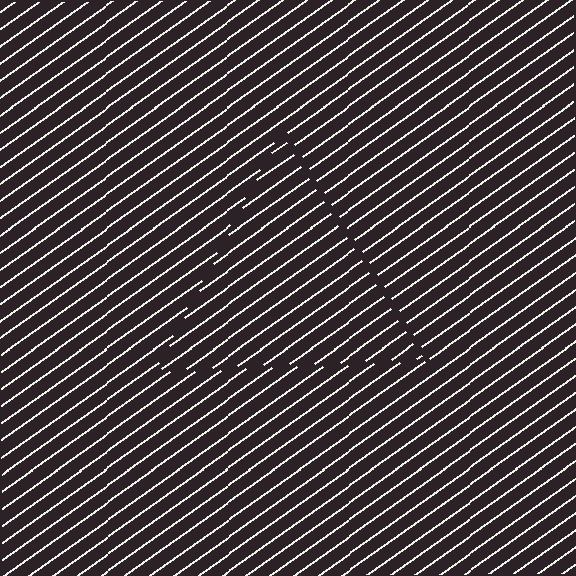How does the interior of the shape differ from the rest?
The interior of the shape contains the same grating, shifted by half a period — the contour is defined by the phase discontinuity where line-ends from the inner and outer gratings abut.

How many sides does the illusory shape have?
3 sides — the line-ends trace a triangle.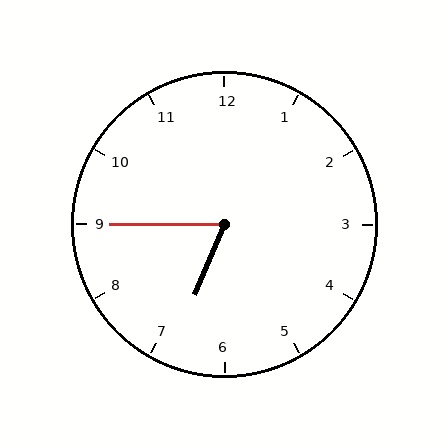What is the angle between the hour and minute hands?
Approximately 68 degrees.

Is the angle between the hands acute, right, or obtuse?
It is acute.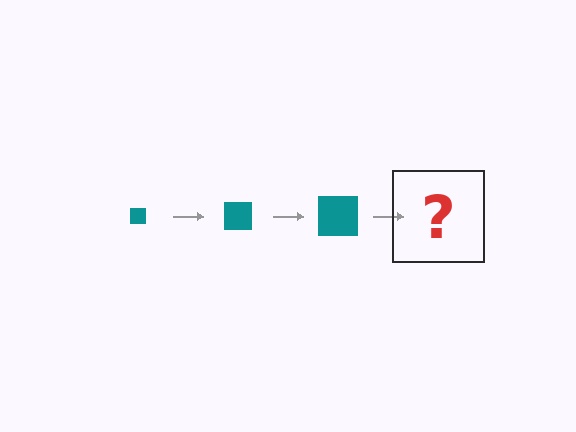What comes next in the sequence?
The next element should be a teal square, larger than the previous one.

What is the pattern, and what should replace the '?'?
The pattern is that the square gets progressively larger each step. The '?' should be a teal square, larger than the previous one.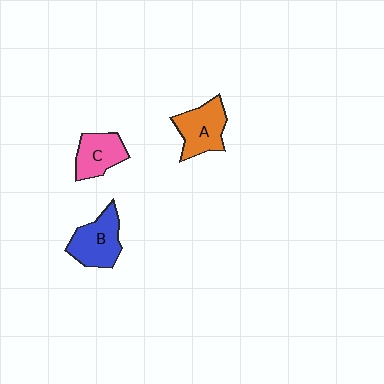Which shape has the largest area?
Shape B (blue).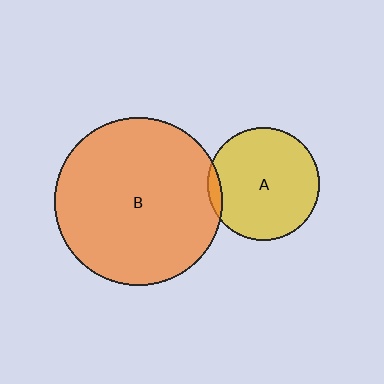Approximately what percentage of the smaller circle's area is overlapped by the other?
Approximately 5%.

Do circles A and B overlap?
Yes.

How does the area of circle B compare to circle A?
Approximately 2.2 times.